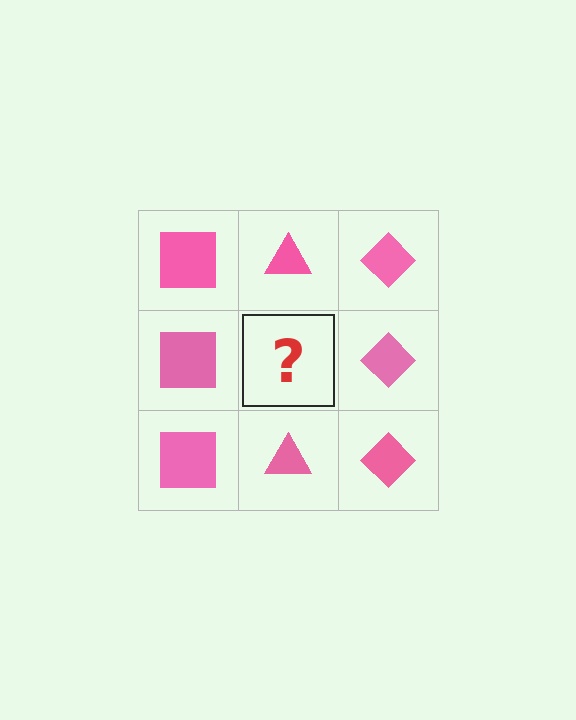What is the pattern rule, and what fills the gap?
The rule is that each column has a consistent shape. The gap should be filled with a pink triangle.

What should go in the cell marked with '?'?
The missing cell should contain a pink triangle.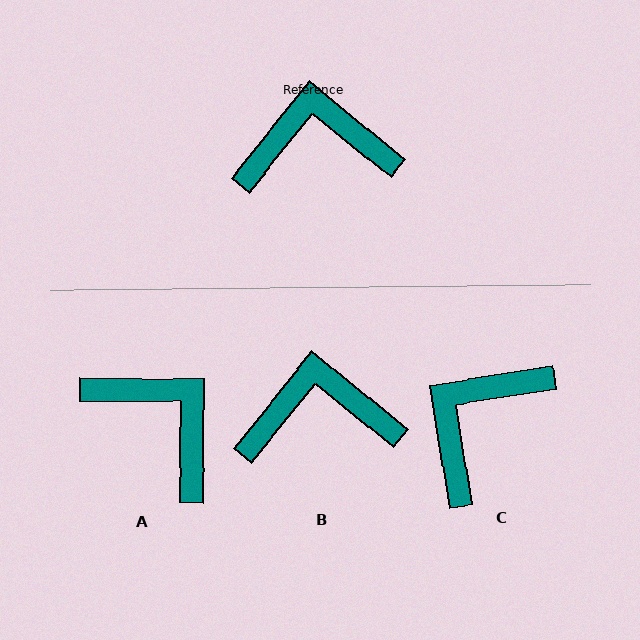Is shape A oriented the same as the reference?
No, it is off by about 51 degrees.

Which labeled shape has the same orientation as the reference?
B.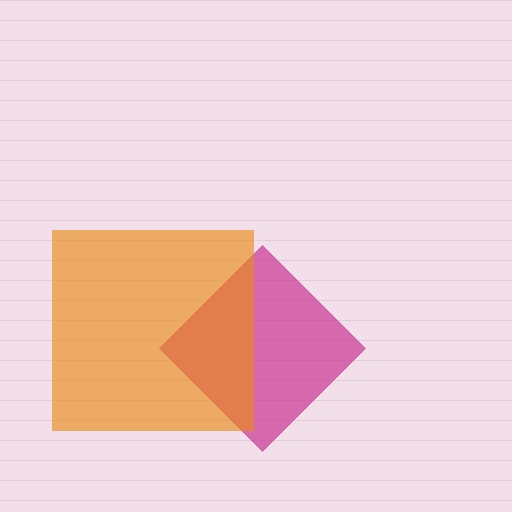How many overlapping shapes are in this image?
There are 2 overlapping shapes in the image.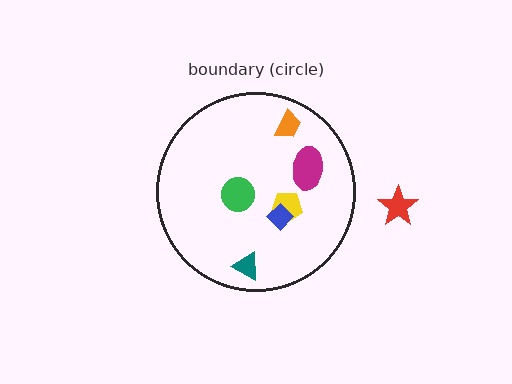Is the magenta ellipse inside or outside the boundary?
Inside.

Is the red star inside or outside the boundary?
Outside.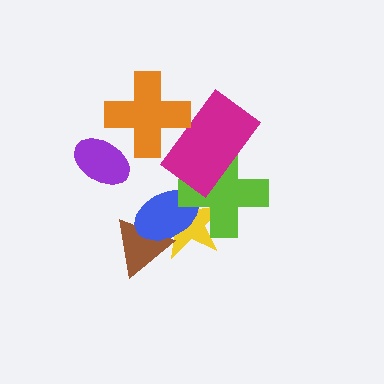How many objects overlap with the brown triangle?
2 objects overlap with the brown triangle.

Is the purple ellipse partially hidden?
Yes, it is partially covered by another shape.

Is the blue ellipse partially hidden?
Yes, it is partially covered by another shape.